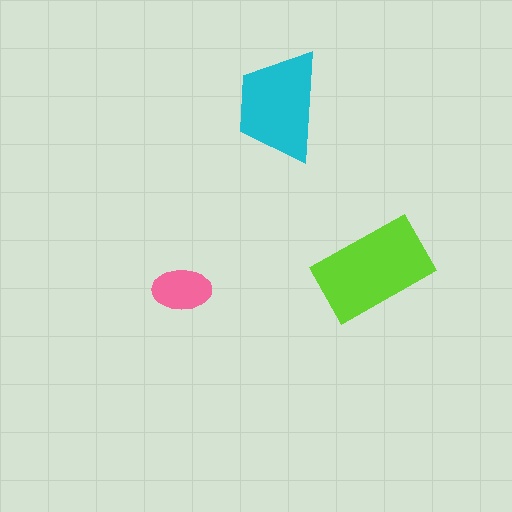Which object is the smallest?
The pink ellipse.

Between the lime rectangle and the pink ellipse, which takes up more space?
The lime rectangle.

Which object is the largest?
The lime rectangle.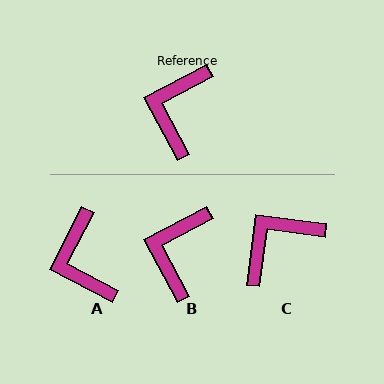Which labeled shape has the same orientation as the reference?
B.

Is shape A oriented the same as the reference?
No, it is off by about 35 degrees.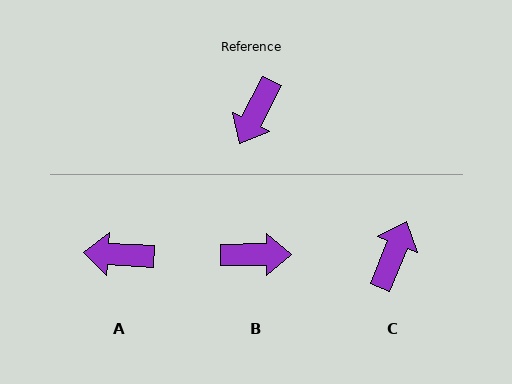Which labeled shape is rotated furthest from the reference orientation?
C, about 174 degrees away.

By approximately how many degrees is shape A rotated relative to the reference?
Approximately 65 degrees clockwise.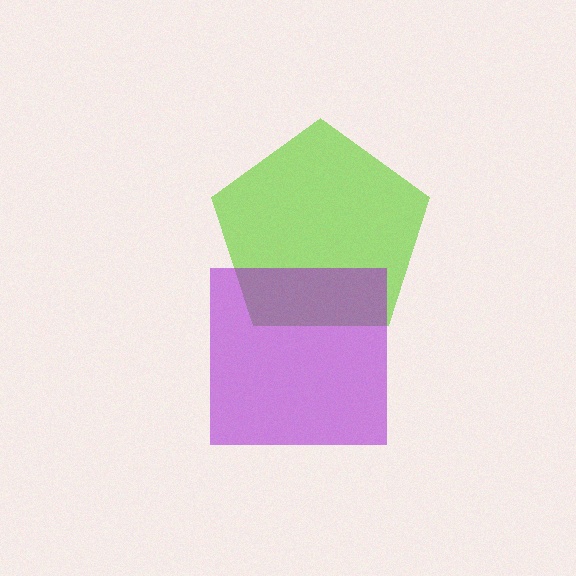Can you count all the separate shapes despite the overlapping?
Yes, there are 2 separate shapes.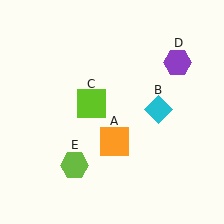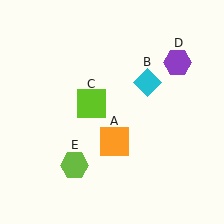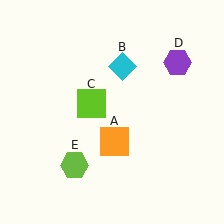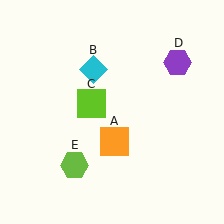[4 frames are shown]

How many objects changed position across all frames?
1 object changed position: cyan diamond (object B).